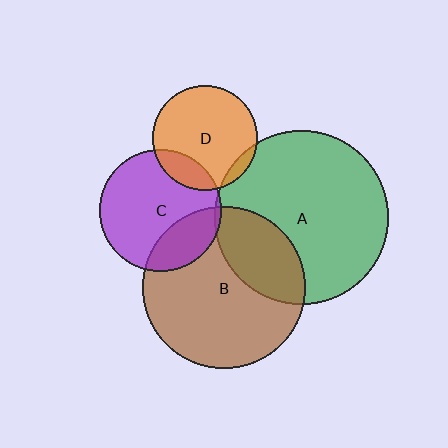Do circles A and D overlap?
Yes.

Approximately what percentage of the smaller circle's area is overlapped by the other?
Approximately 5%.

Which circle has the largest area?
Circle A (green).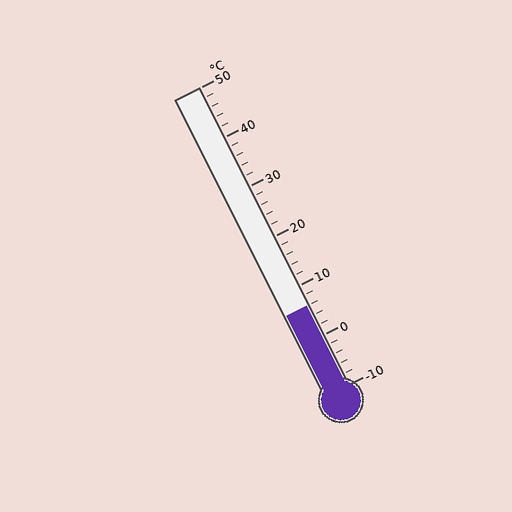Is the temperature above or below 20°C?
The temperature is below 20°C.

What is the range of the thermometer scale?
The thermometer scale ranges from -10°C to 50°C.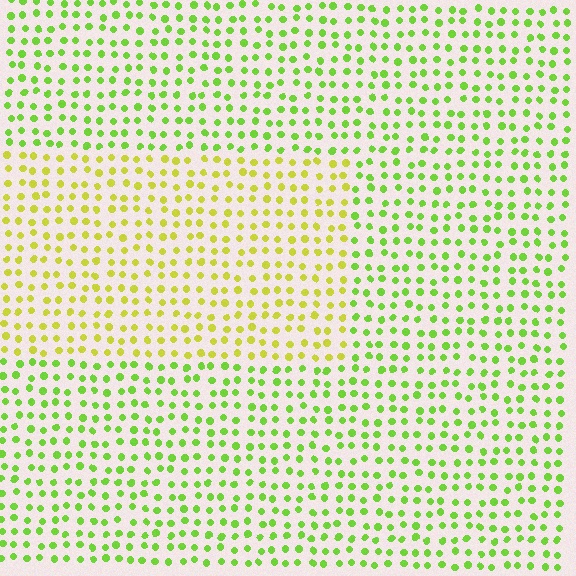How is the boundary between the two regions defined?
The boundary is defined purely by a slight shift in hue (about 34 degrees). Spacing, size, and orientation are identical on both sides.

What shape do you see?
I see a rectangle.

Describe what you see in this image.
The image is filled with small lime elements in a uniform arrangement. A rectangle-shaped region is visible where the elements are tinted to a slightly different hue, forming a subtle color boundary.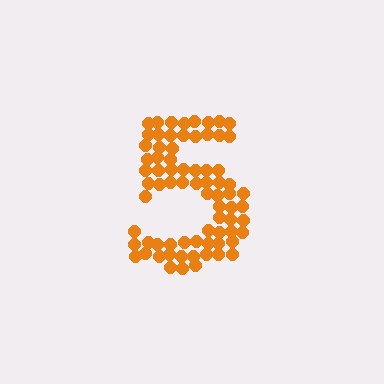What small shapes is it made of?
It is made of small circles.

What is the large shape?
The large shape is the digit 5.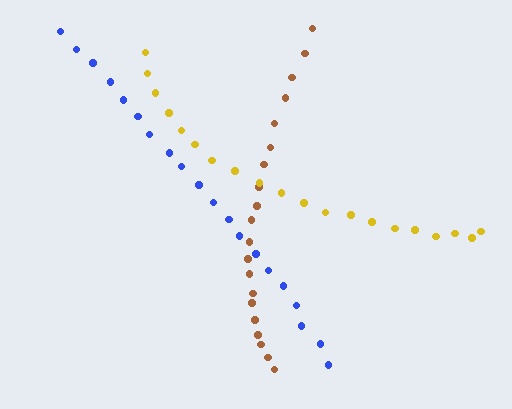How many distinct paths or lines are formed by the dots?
There are 3 distinct paths.